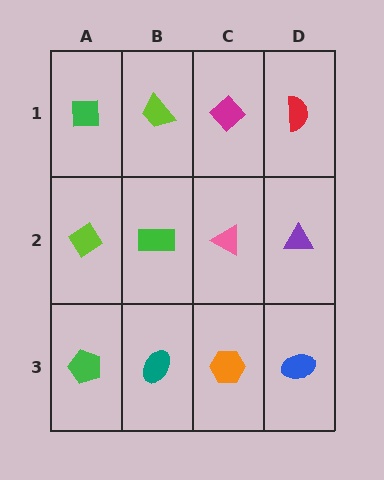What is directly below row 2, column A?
A green pentagon.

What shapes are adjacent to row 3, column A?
A lime diamond (row 2, column A), a teal ellipse (row 3, column B).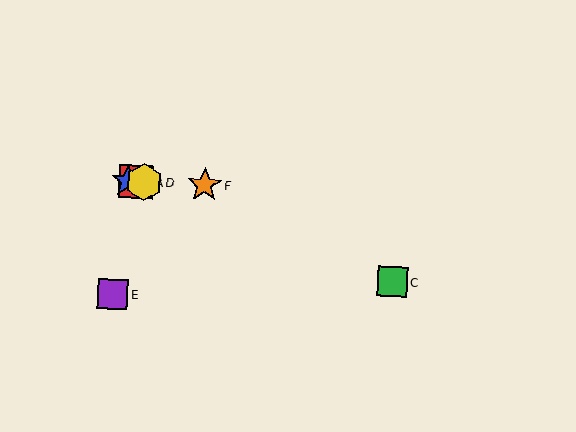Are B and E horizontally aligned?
No, B is at y≈181 and E is at y≈294.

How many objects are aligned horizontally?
4 objects (A, B, D, F) are aligned horizontally.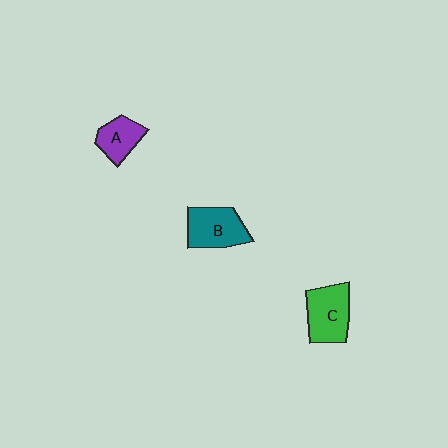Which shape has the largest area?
Shape C (green).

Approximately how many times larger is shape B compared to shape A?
Approximately 1.4 times.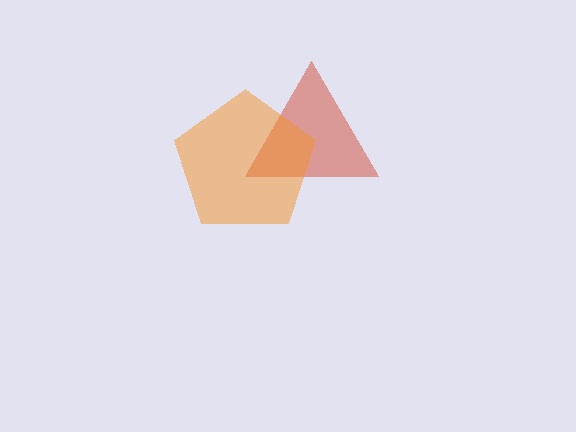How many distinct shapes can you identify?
There are 2 distinct shapes: a red triangle, an orange pentagon.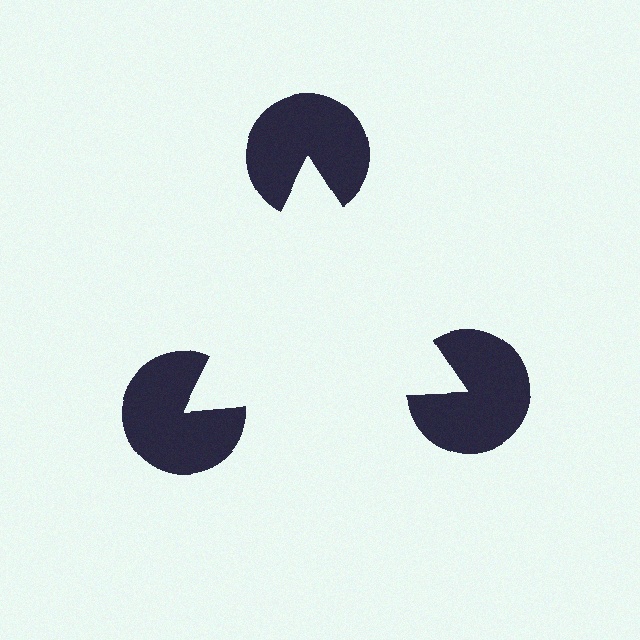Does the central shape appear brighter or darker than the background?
It typically appears slightly brighter than the background, even though no actual brightness change is drawn.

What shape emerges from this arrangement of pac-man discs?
An illusory triangle — its edges are inferred from the aligned wedge cuts in the pac-man discs, not physically drawn.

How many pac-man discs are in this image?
There are 3 — one at each vertex of the illusory triangle.